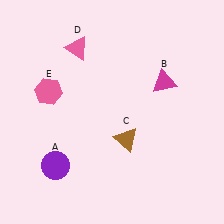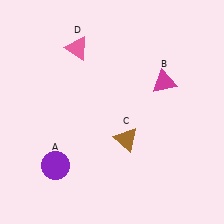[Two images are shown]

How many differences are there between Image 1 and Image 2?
There is 1 difference between the two images.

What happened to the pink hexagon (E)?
The pink hexagon (E) was removed in Image 2. It was in the top-left area of Image 1.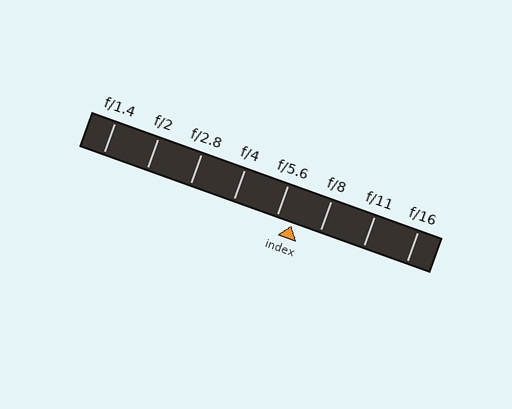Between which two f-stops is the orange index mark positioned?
The index mark is between f/5.6 and f/8.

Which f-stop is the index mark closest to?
The index mark is closest to f/5.6.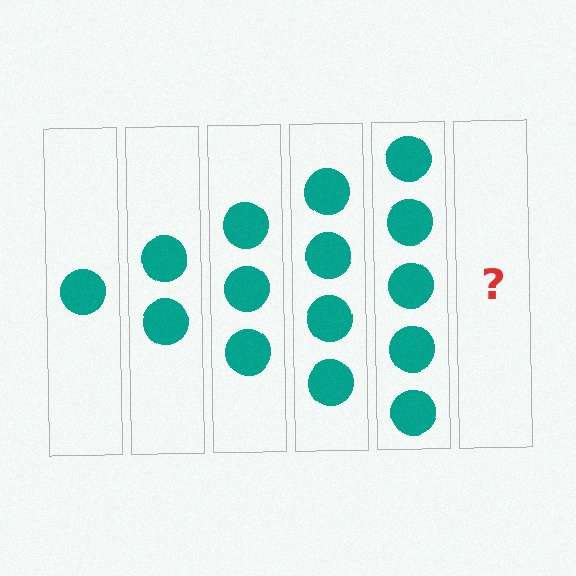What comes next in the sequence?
The next element should be 6 circles.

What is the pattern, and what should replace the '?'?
The pattern is that each step adds one more circle. The '?' should be 6 circles.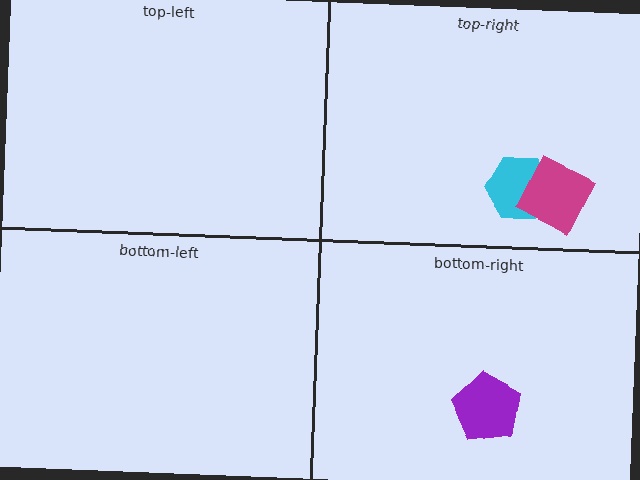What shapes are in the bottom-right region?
The purple pentagon.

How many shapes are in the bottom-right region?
1.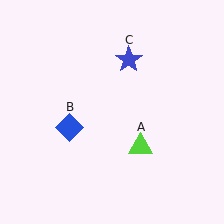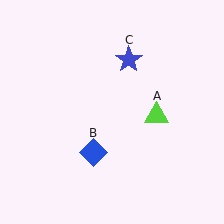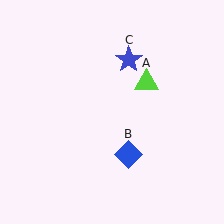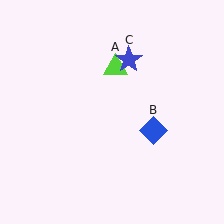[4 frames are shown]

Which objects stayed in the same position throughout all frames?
Blue star (object C) remained stationary.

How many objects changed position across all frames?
2 objects changed position: lime triangle (object A), blue diamond (object B).